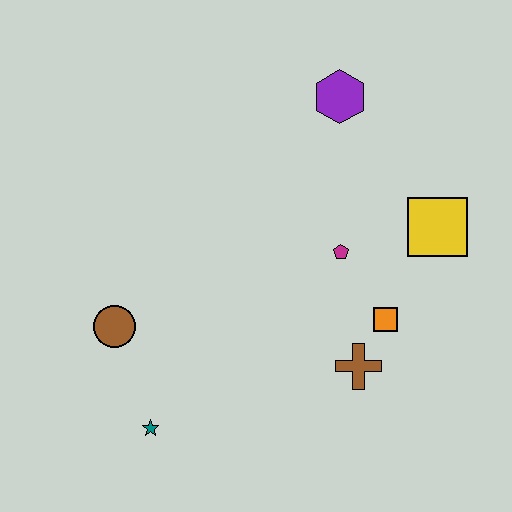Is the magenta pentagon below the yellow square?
Yes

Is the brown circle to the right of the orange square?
No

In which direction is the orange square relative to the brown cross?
The orange square is above the brown cross.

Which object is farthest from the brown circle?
The yellow square is farthest from the brown circle.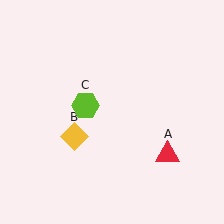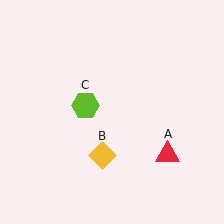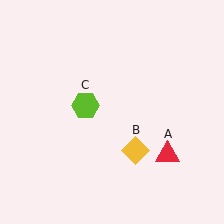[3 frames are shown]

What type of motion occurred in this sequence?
The yellow diamond (object B) rotated counterclockwise around the center of the scene.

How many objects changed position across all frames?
1 object changed position: yellow diamond (object B).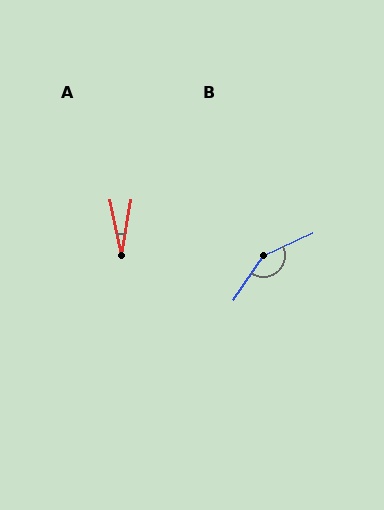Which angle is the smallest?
A, at approximately 22 degrees.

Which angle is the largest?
B, at approximately 149 degrees.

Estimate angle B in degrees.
Approximately 149 degrees.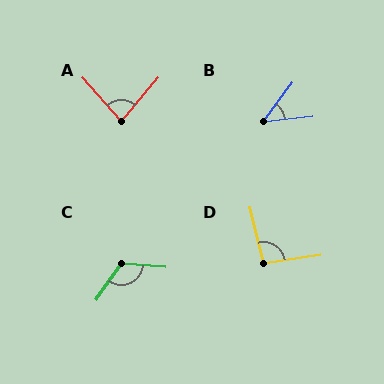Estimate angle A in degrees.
Approximately 81 degrees.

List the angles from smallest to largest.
B (47°), A (81°), D (96°), C (121°).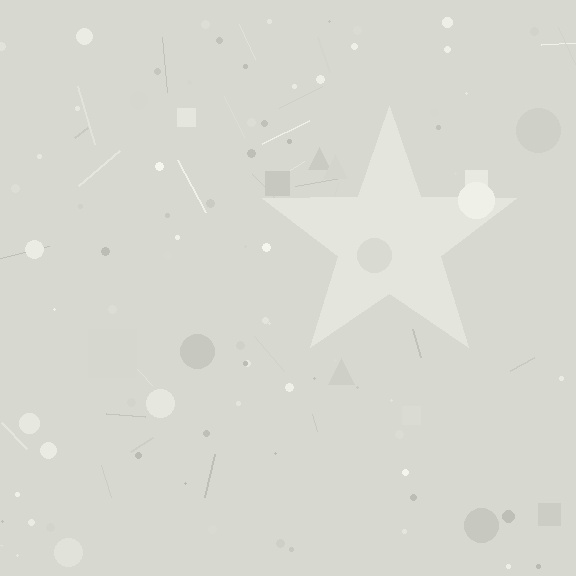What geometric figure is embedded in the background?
A star is embedded in the background.